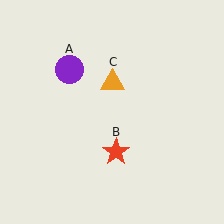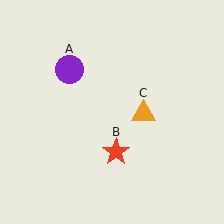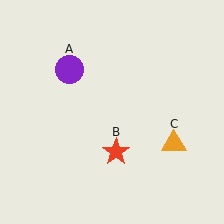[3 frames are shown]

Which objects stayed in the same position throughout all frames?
Purple circle (object A) and red star (object B) remained stationary.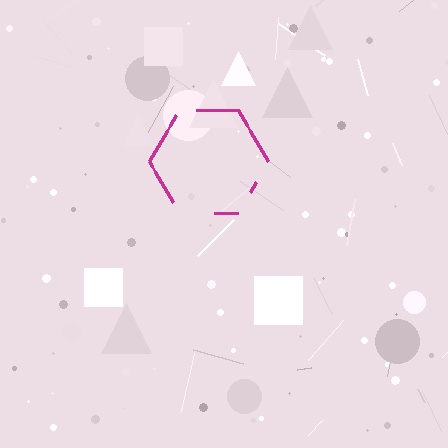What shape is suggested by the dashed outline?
The dashed outline suggests a hexagon.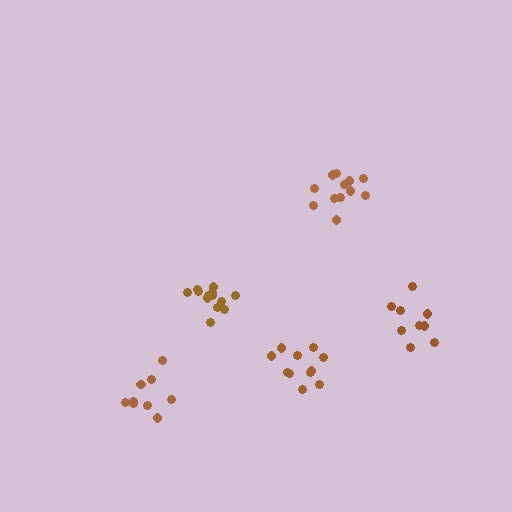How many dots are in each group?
Group 1: 12 dots, Group 2: 9 dots, Group 3: 11 dots, Group 4: 13 dots, Group 5: 9 dots (54 total).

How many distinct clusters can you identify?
There are 5 distinct clusters.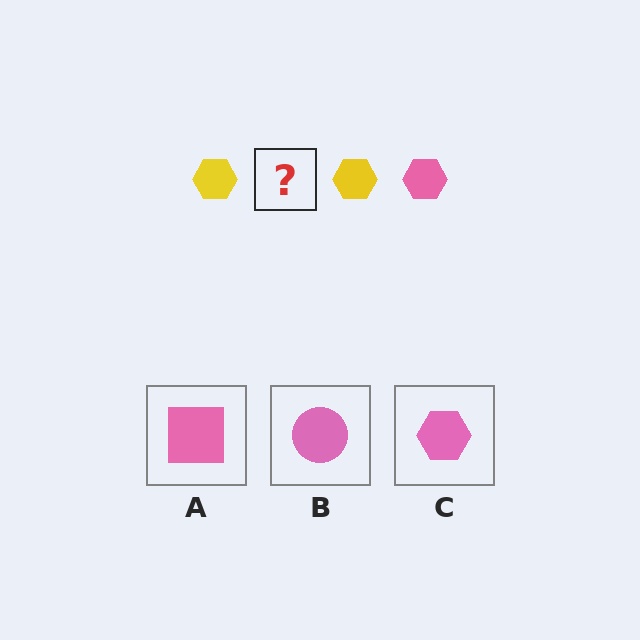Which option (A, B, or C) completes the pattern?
C.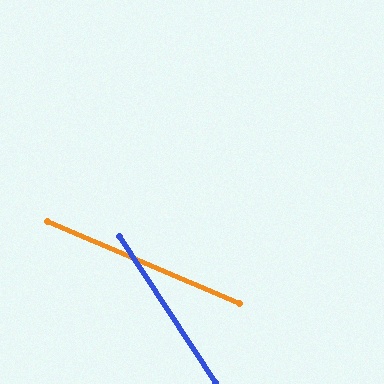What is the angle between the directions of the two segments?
Approximately 33 degrees.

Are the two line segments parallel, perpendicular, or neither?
Neither parallel nor perpendicular — they differ by about 33°.